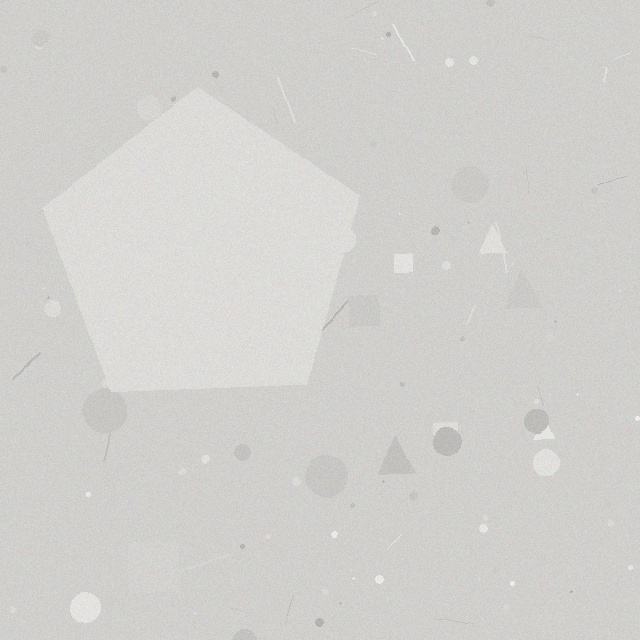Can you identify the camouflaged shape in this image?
The camouflaged shape is a pentagon.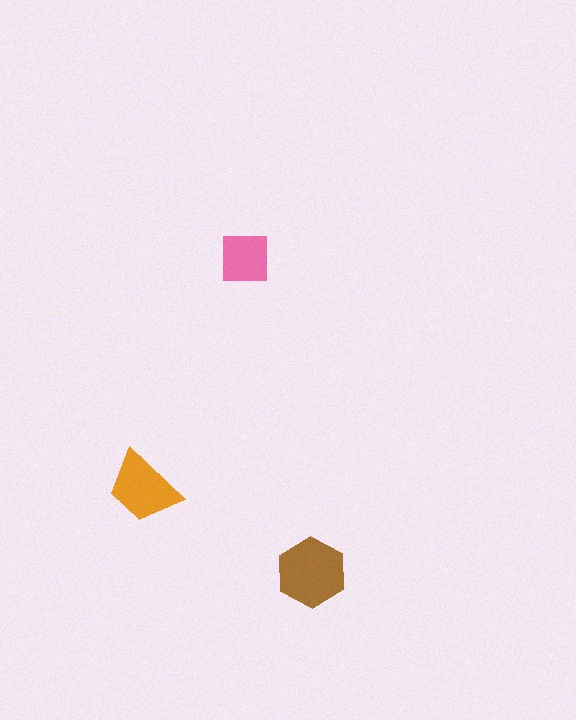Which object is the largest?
The brown hexagon.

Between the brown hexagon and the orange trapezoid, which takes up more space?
The brown hexagon.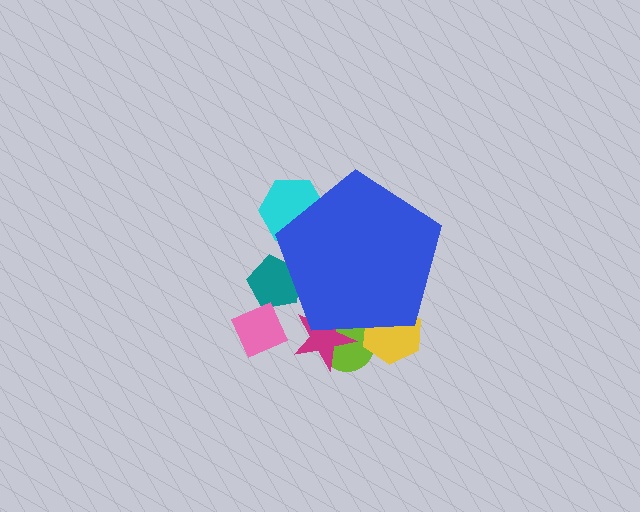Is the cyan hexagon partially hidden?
Yes, the cyan hexagon is partially hidden behind the blue pentagon.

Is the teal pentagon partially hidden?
Yes, the teal pentagon is partially hidden behind the blue pentagon.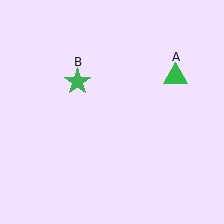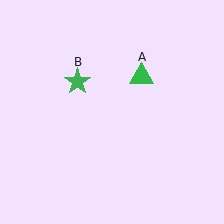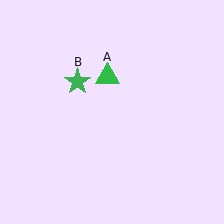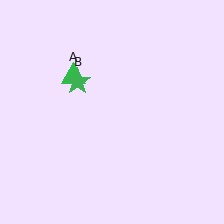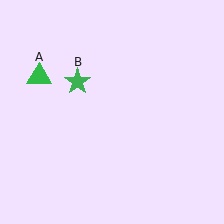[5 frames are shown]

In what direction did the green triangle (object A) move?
The green triangle (object A) moved left.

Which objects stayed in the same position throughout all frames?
Green star (object B) remained stationary.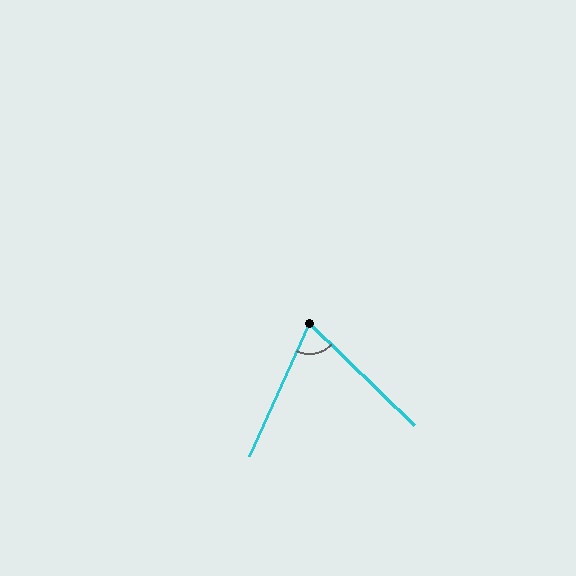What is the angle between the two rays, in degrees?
Approximately 70 degrees.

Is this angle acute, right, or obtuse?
It is acute.